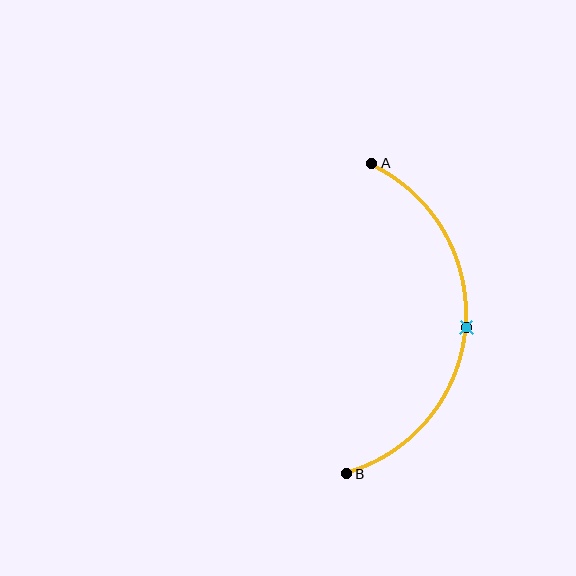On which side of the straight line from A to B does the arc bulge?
The arc bulges to the right of the straight line connecting A and B.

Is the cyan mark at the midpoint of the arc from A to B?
Yes. The cyan mark lies on the arc at equal arc-length from both A and B — it is the arc midpoint.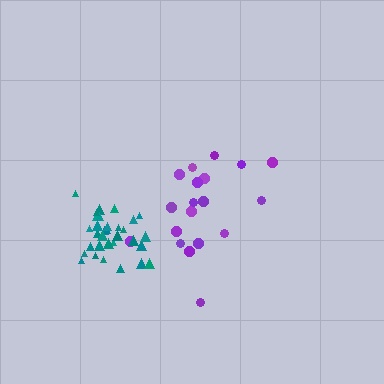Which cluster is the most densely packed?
Teal.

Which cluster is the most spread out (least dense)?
Purple.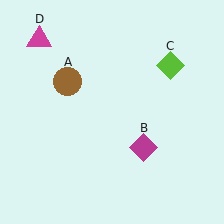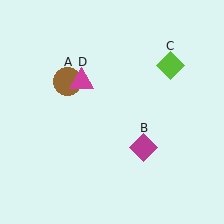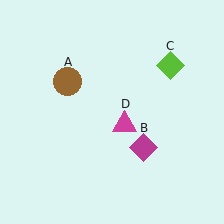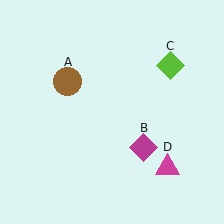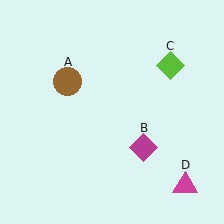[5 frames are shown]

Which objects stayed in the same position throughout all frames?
Brown circle (object A) and magenta diamond (object B) and lime diamond (object C) remained stationary.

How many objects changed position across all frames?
1 object changed position: magenta triangle (object D).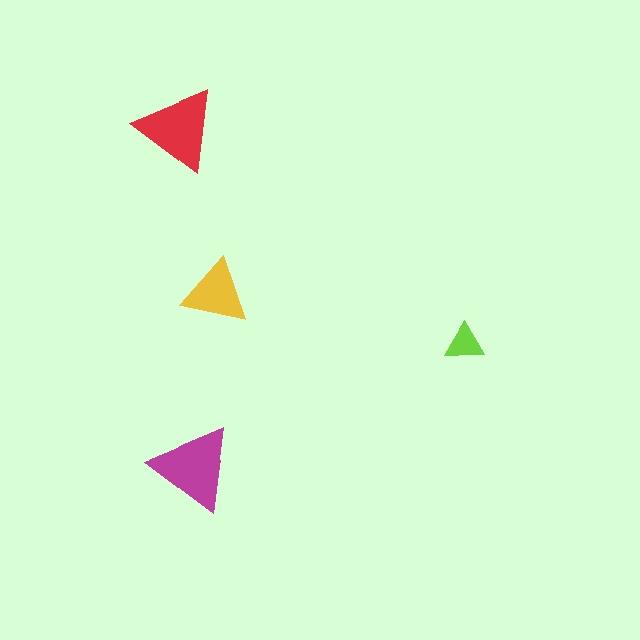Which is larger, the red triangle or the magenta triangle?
The magenta one.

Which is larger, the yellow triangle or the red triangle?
The red one.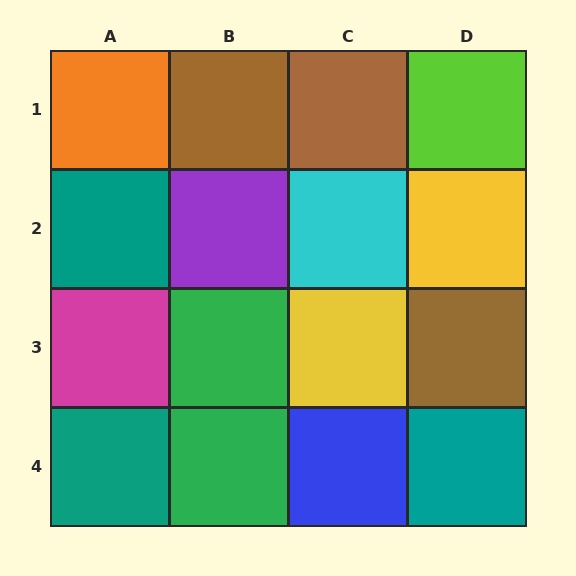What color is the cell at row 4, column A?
Teal.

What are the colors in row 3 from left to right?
Magenta, green, yellow, brown.